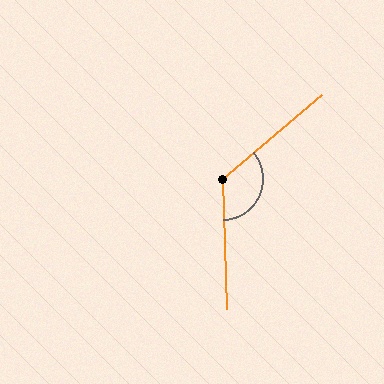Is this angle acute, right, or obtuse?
It is obtuse.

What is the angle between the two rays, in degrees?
Approximately 129 degrees.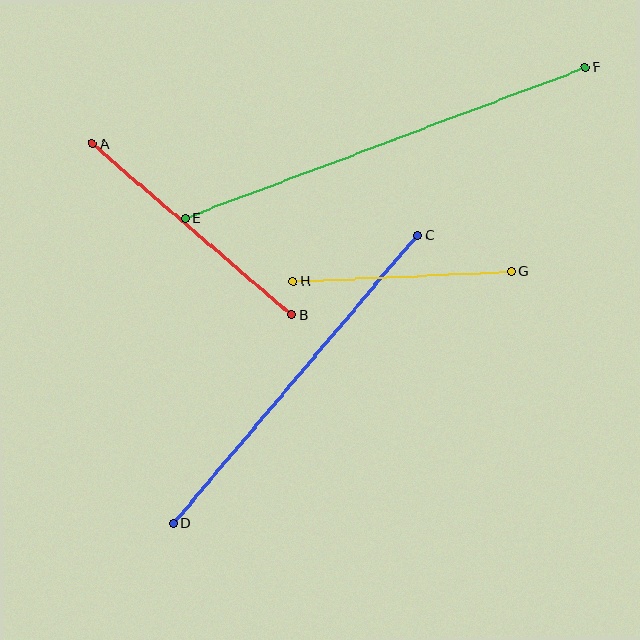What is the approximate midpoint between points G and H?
The midpoint is at approximately (402, 277) pixels.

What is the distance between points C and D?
The distance is approximately 378 pixels.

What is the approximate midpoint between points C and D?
The midpoint is at approximately (296, 379) pixels.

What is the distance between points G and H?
The distance is approximately 218 pixels.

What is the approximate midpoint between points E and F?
The midpoint is at approximately (385, 143) pixels.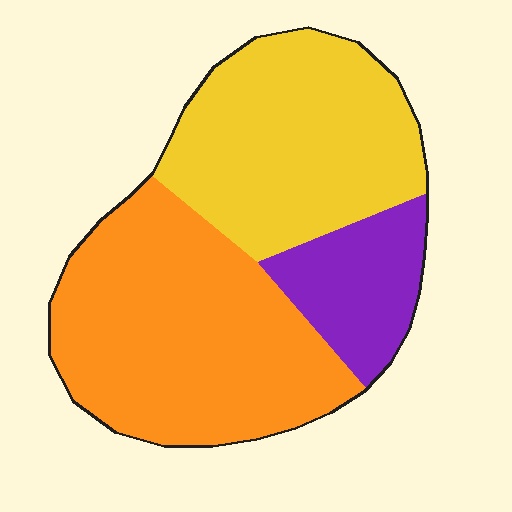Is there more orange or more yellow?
Orange.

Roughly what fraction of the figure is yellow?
Yellow covers roughly 40% of the figure.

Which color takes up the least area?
Purple, at roughly 15%.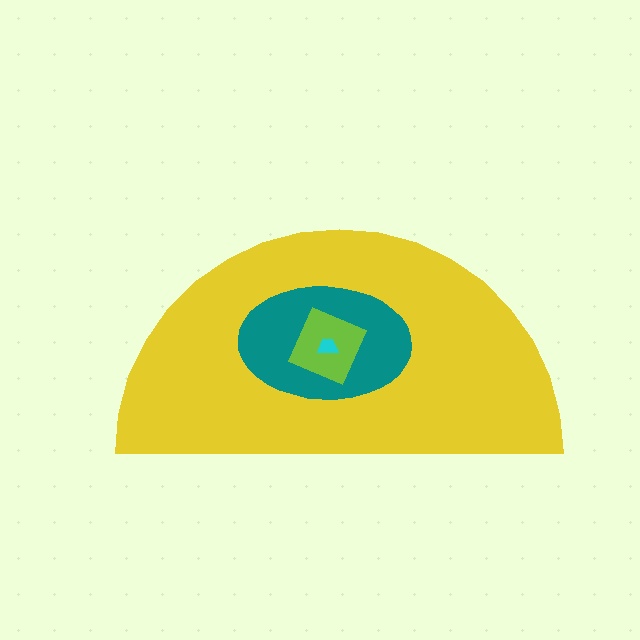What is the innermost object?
The cyan trapezoid.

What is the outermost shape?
The yellow semicircle.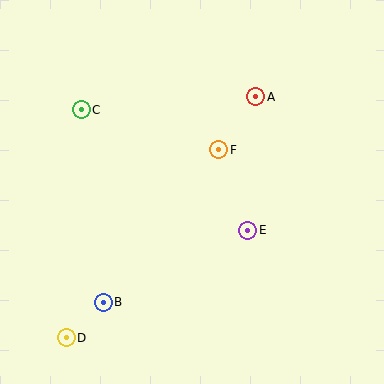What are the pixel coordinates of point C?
Point C is at (81, 110).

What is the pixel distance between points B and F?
The distance between B and F is 191 pixels.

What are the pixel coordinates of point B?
Point B is at (103, 302).